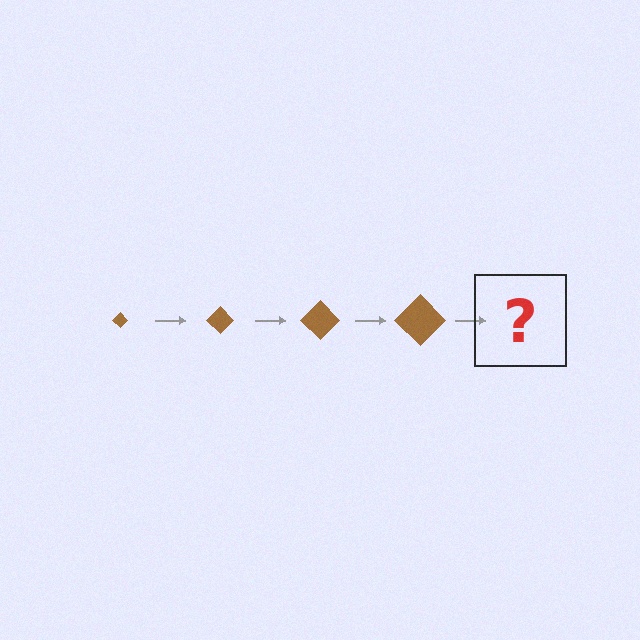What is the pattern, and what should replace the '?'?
The pattern is that the diamond gets progressively larger each step. The '?' should be a brown diamond, larger than the previous one.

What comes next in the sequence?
The next element should be a brown diamond, larger than the previous one.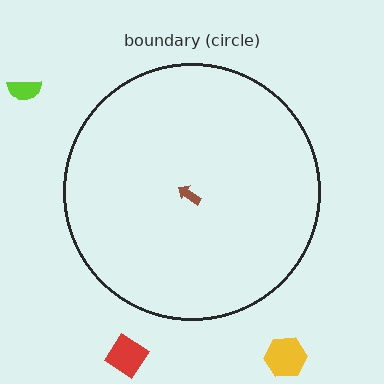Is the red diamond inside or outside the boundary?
Outside.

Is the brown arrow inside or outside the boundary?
Inside.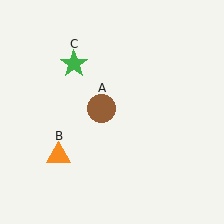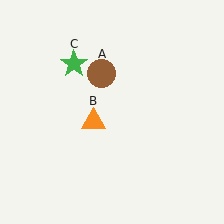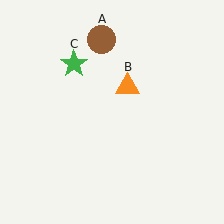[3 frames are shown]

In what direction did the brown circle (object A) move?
The brown circle (object A) moved up.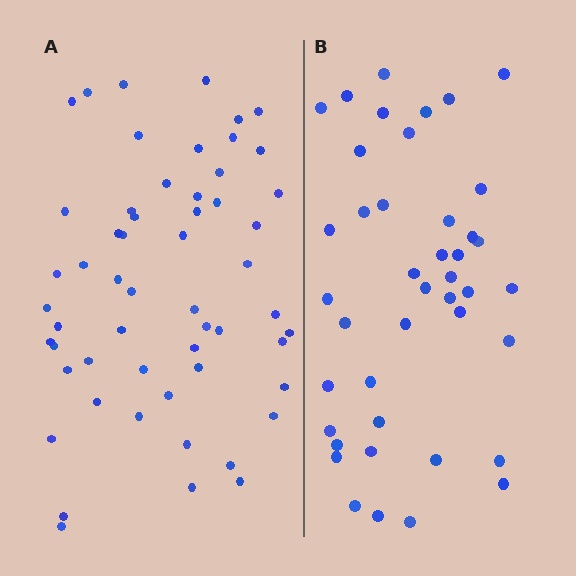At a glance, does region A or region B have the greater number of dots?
Region A (the left region) has more dots.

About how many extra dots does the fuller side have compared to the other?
Region A has approximately 15 more dots than region B.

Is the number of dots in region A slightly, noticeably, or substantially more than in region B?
Region A has noticeably more, but not dramatically so. The ratio is roughly 1.3 to 1.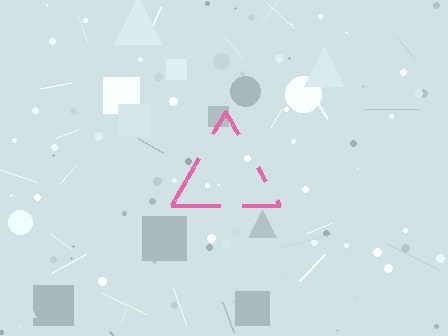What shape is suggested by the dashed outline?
The dashed outline suggests a triangle.